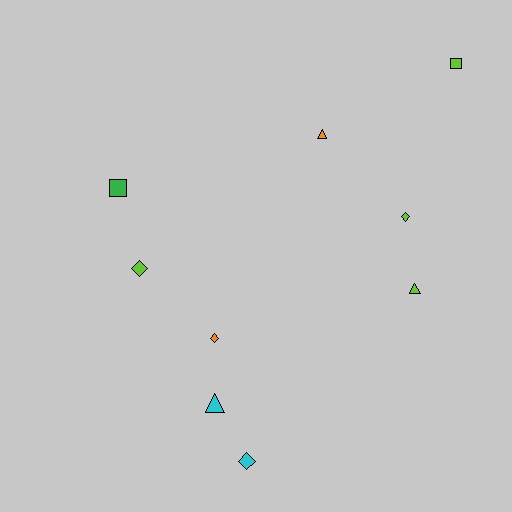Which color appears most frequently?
Lime, with 4 objects.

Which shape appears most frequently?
Diamond, with 4 objects.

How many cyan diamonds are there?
There is 1 cyan diamond.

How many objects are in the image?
There are 9 objects.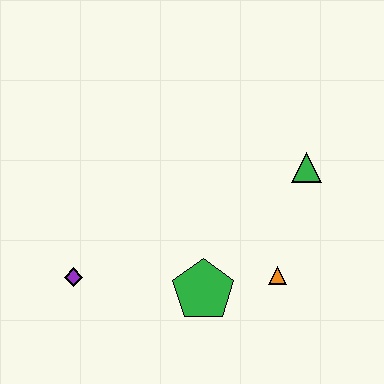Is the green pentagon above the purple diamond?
No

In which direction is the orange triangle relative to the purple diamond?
The orange triangle is to the right of the purple diamond.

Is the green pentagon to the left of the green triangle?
Yes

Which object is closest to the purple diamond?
The green pentagon is closest to the purple diamond.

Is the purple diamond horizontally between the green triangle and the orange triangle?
No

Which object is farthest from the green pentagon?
The green triangle is farthest from the green pentagon.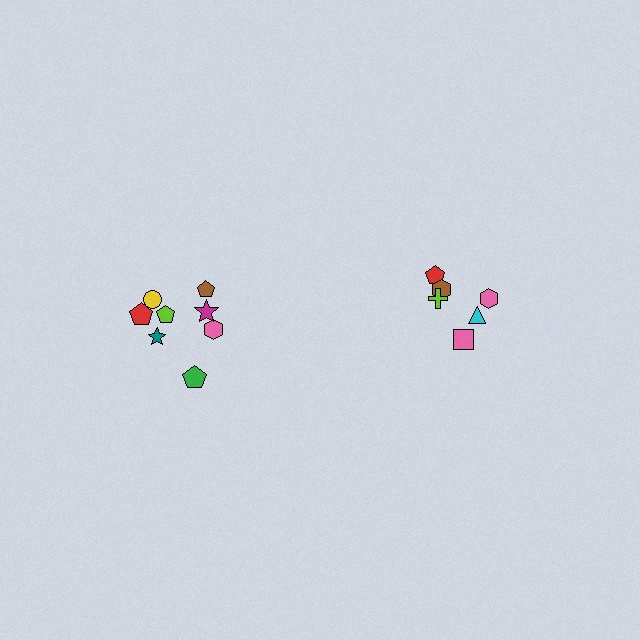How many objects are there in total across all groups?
There are 14 objects.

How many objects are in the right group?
There are 6 objects.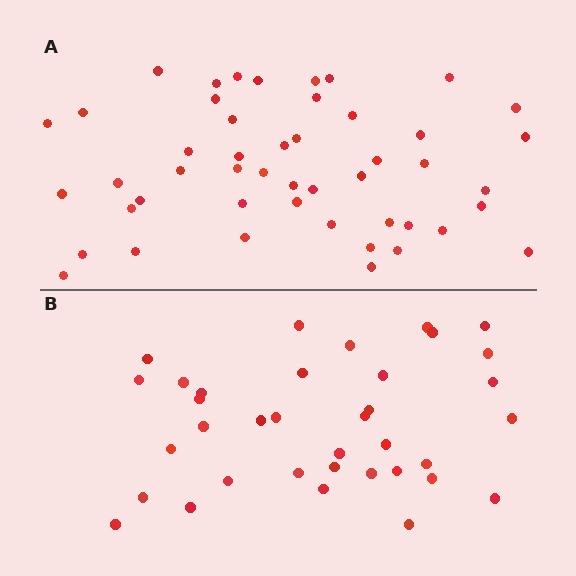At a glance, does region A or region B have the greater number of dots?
Region A (the top region) has more dots.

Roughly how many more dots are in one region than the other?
Region A has roughly 12 or so more dots than region B.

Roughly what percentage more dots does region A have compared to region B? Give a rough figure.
About 35% more.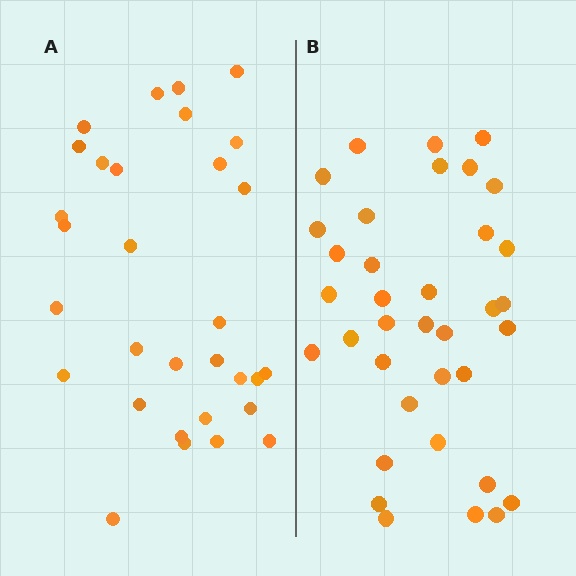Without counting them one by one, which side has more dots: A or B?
Region B (the right region) has more dots.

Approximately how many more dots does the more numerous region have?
Region B has about 5 more dots than region A.